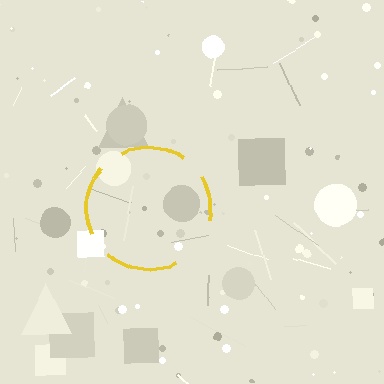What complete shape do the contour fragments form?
The contour fragments form a circle.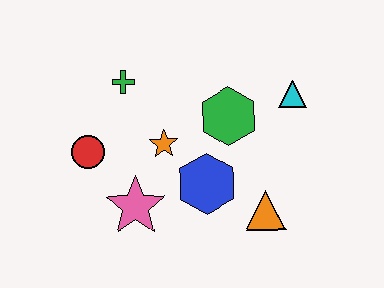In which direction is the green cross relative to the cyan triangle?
The green cross is to the left of the cyan triangle.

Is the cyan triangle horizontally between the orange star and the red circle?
No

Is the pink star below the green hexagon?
Yes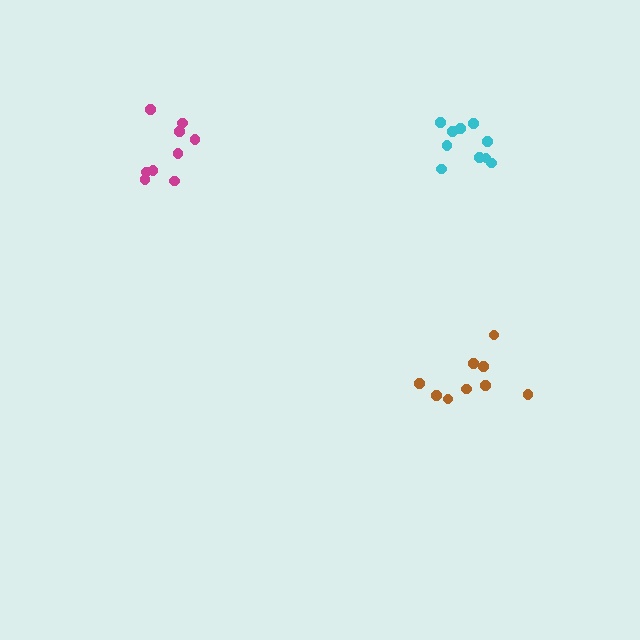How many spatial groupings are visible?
There are 3 spatial groupings.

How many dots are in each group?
Group 1: 9 dots, Group 2: 10 dots, Group 3: 9 dots (28 total).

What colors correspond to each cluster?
The clusters are colored: magenta, cyan, brown.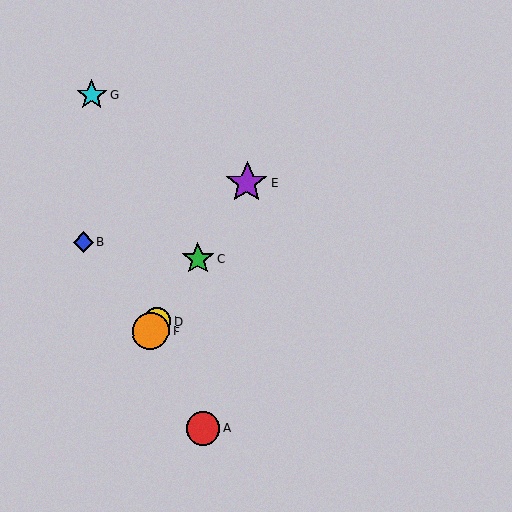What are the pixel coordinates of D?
Object D is at (157, 322).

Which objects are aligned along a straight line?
Objects C, D, E, F are aligned along a straight line.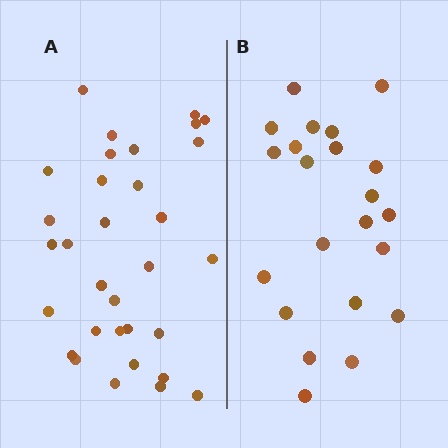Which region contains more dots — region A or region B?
Region A (the left region) has more dots.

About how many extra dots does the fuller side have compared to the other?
Region A has roughly 10 or so more dots than region B.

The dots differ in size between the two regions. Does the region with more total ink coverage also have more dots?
No. Region B has more total ink coverage because its dots are larger, but region A actually contains more individual dots. Total area can be misleading — the number of items is what matters here.